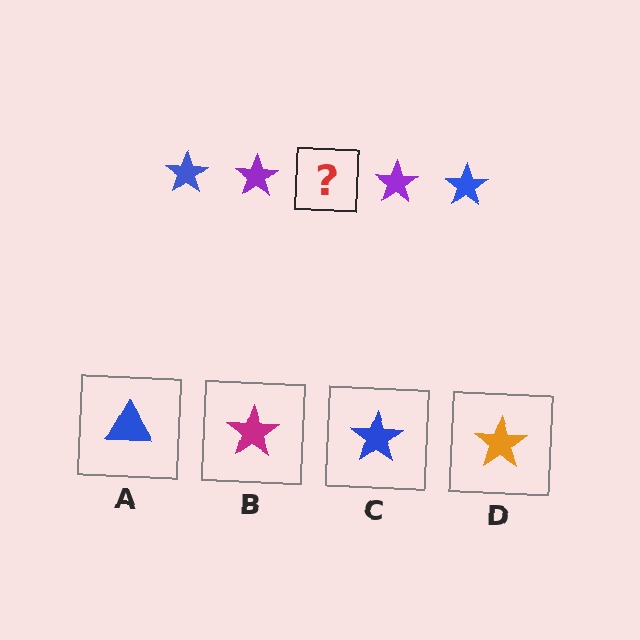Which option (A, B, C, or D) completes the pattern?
C.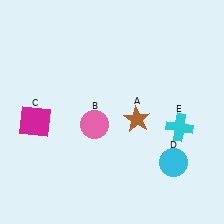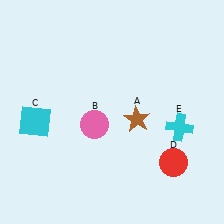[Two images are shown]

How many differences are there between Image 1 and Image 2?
There are 2 differences between the two images.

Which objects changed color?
C changed from magenta to cyan. D changed from cyan to red.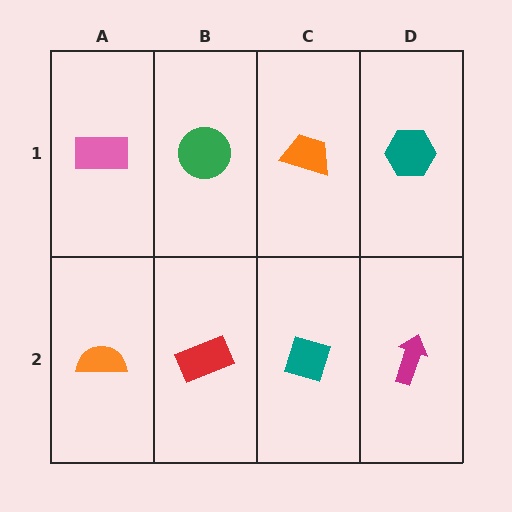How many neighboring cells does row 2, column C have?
3.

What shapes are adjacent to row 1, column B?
A red rectangle (row 2, column B), a pink rectangle (row 1, column A), an orange trapezoid (row 1, column C).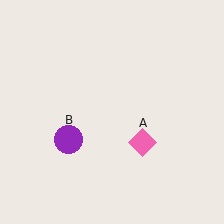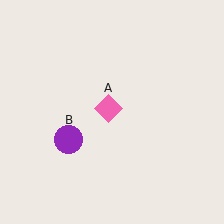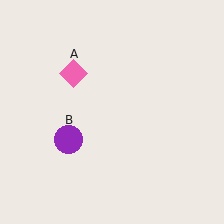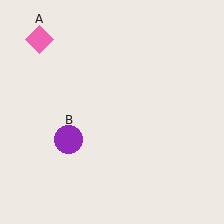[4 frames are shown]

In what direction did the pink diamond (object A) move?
The pink diamond (object A) moved up and to the left.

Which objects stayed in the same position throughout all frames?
Purple circle (object B) remained stationary.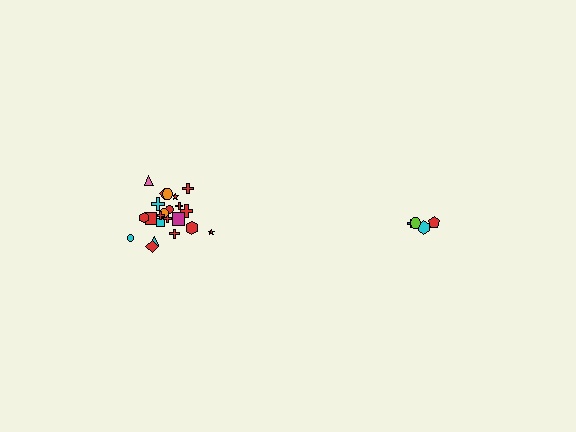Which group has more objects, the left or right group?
The left group.